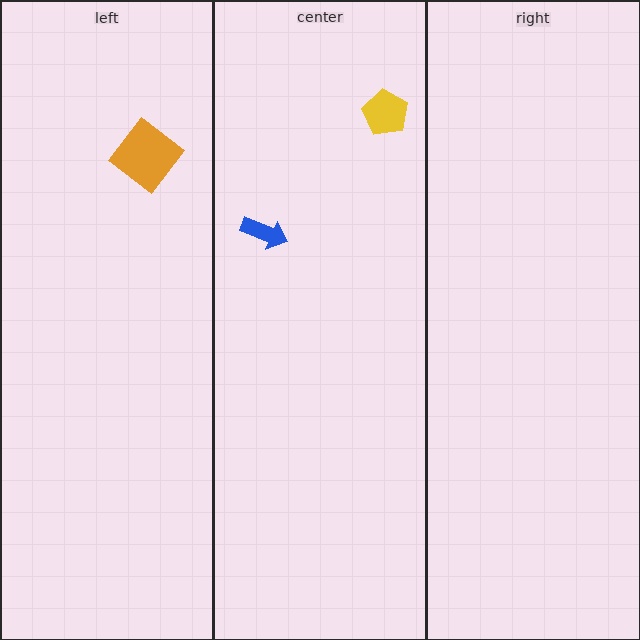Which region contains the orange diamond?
The left region.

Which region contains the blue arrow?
The center region.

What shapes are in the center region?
The blue arrow, the yellow pentagon.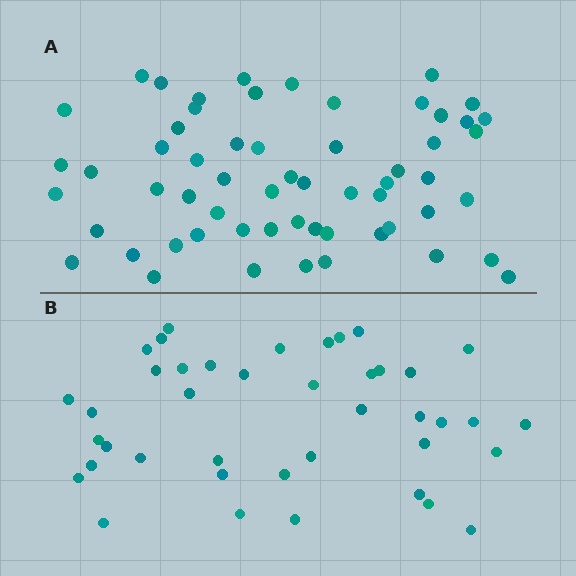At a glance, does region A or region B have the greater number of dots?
Region A (the top region) has more dots.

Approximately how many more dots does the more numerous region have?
Region A has approximately 20 more dots than region B.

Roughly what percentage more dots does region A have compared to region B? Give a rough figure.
About 45% more.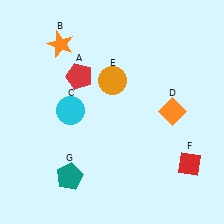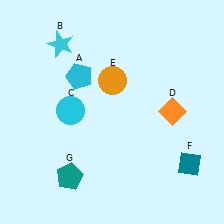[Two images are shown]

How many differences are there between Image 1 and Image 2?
There are 3 differences between the two images.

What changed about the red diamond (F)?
In Image 1, F is red. In Image 2, it changed to teal.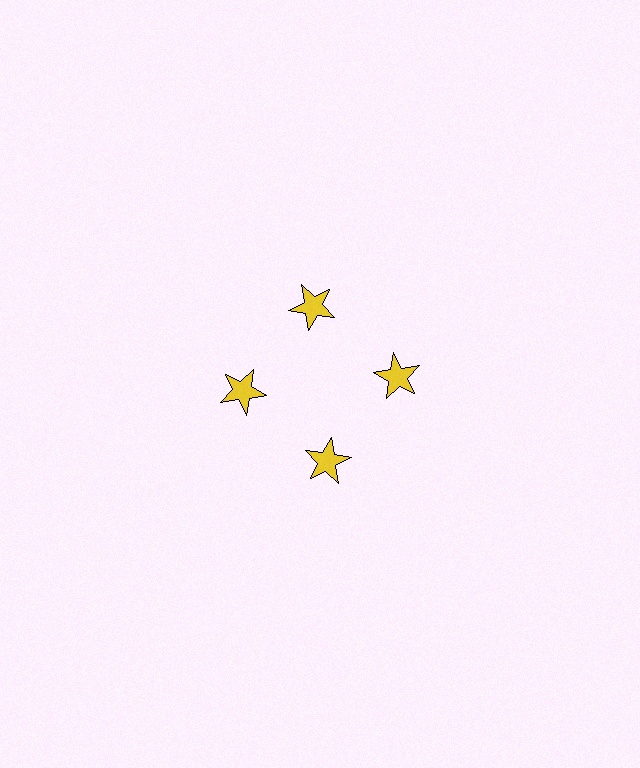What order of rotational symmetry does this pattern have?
This pattern has 4-fold rotational symmetry.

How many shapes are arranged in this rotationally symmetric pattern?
There are 4 shapes, arranged in 4 groups of 1.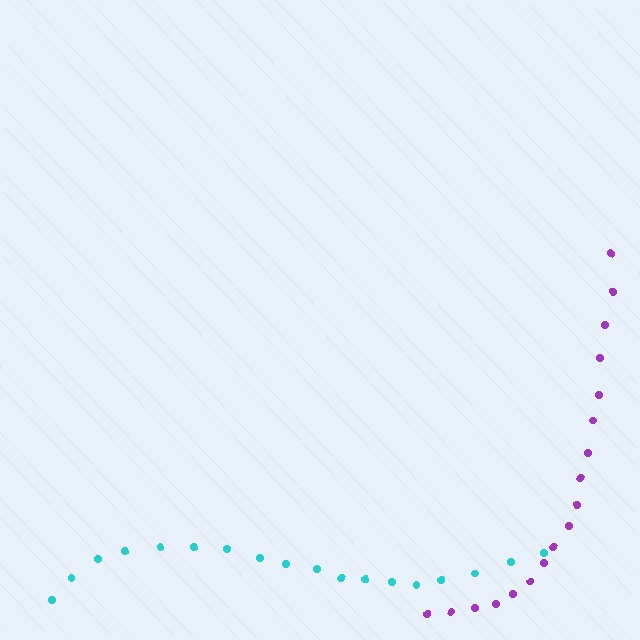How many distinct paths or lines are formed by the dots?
There are 2 distinct paths.